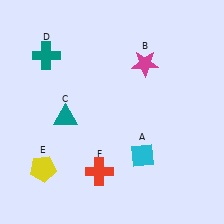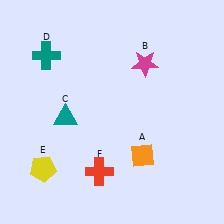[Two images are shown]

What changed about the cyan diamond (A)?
In Image 1, A is cyan. In Image 2, it changed to orange.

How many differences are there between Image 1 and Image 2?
There is 1 difference between the two images.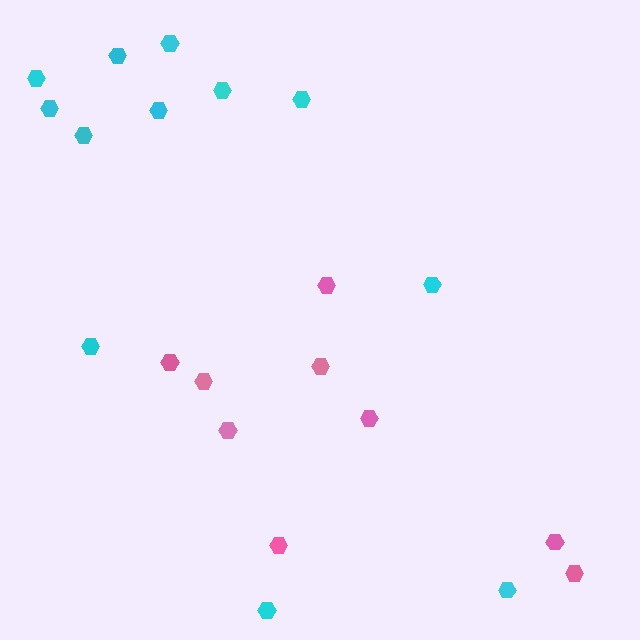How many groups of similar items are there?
There are 2 groups: one group of cyan hexagons (12) and one group of pink hexagons (9).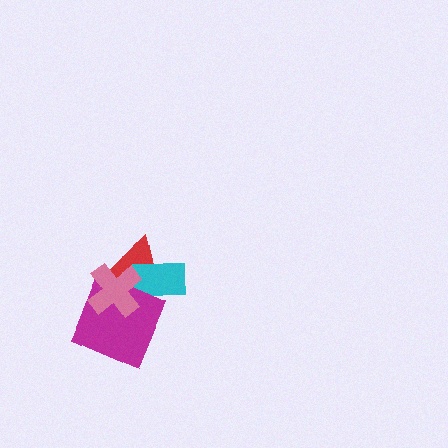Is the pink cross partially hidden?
No, no other shape covers it.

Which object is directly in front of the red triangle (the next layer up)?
The cyan rectangle is directly in front of the red triangle.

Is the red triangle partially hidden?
Yes, it is partially covered by another shape.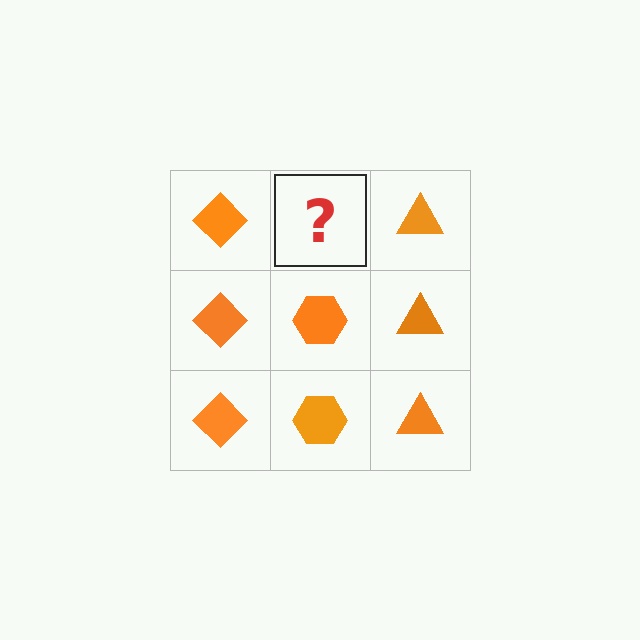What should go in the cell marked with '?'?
The missing cell should contain an orange hexagon.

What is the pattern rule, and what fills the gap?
The rule is that each column has a consistent shape. The gap should be filled with an orange hexagon.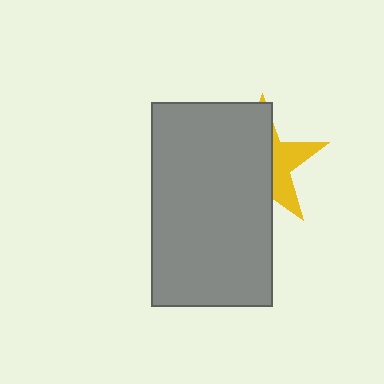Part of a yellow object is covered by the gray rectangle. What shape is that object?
It is a star.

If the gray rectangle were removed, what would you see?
You would see the complete yellow star.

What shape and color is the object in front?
The object in front is a gray rectangle.